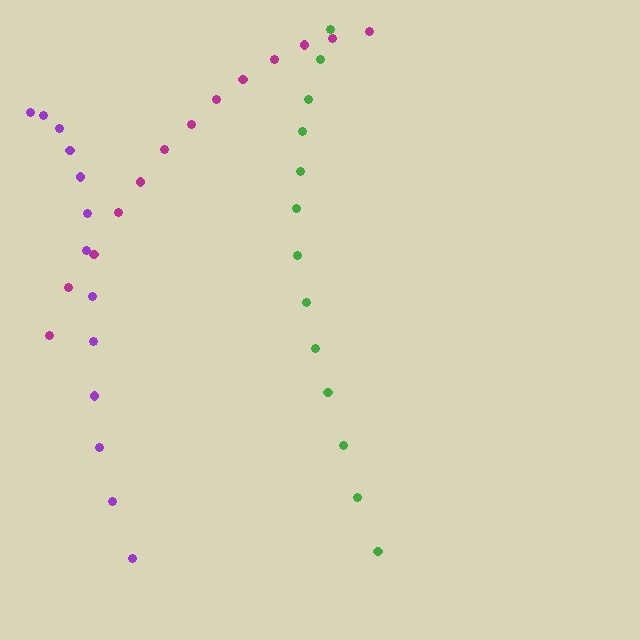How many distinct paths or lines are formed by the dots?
There are 3 distinct paths.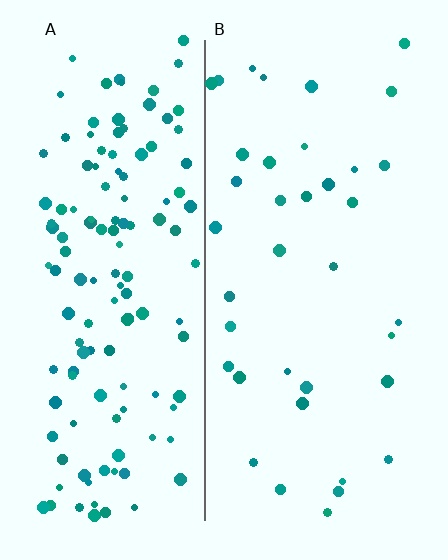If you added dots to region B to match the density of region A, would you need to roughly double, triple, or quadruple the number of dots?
Approximately quadruple.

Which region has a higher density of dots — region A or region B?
A (the left).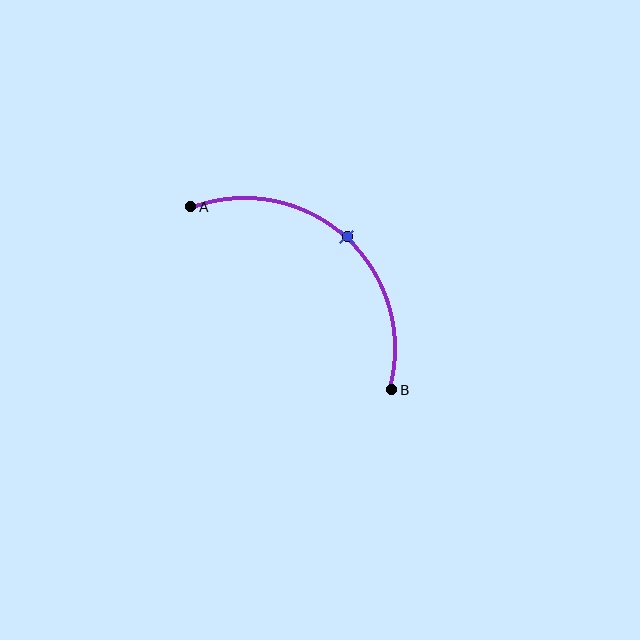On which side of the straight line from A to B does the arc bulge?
The arc bulges above and to the right of the straight line connecting A and B.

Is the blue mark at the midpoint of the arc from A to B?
Yes. The blue mark lies on the arc at equal arc-length from both A and B — it is the arc midpoint.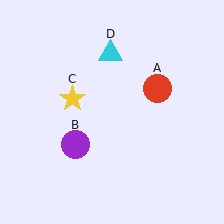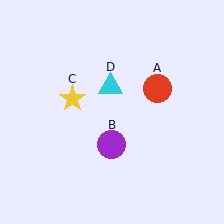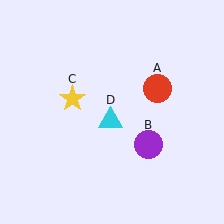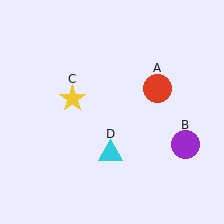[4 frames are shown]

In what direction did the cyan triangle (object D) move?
The cyan triangle (object D) moved down.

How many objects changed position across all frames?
2 objects changed position: purple circle (object B), cyan triangle (object D).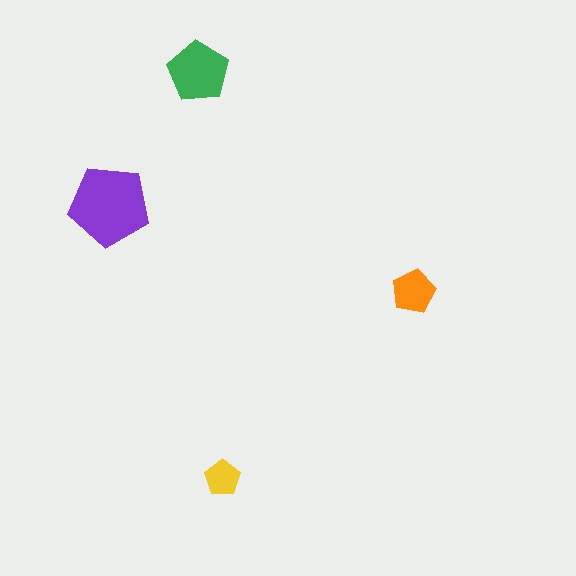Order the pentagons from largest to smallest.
the purple one, the green one, the orange one, the yellow one.